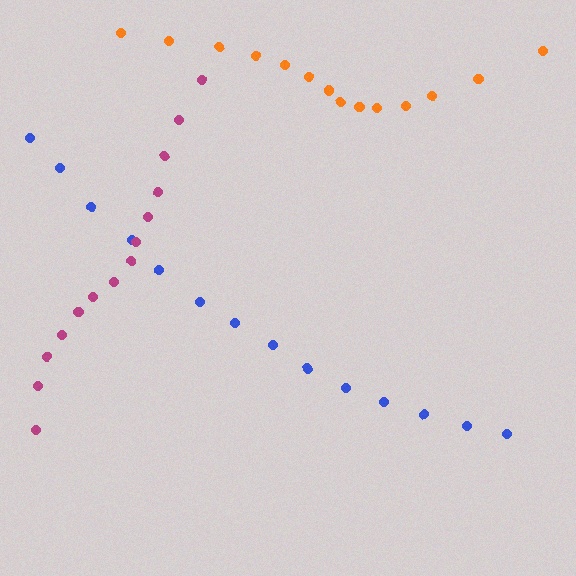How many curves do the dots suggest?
There are 3 distinct paths.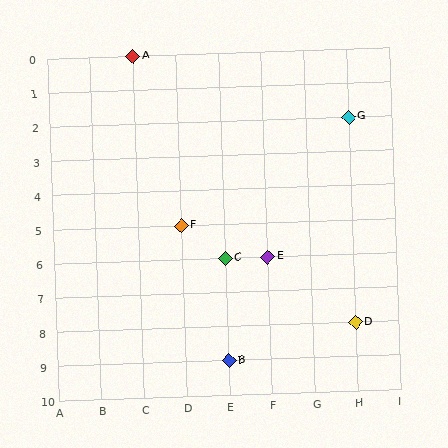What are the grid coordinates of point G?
Point G is at grid coordinates (H, 2).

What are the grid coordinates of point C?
Point C is at grid coordinates (E, 6).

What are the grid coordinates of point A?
Point A is at grid coordinates (C, 0).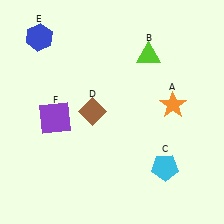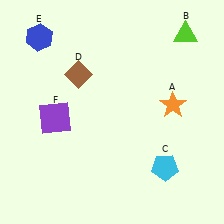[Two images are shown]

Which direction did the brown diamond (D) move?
The brown diamond (D) moved up.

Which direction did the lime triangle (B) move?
The lime triangle (B) moved right.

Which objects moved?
The objects that moved are: the lime triangle (B), the brown diamond (D).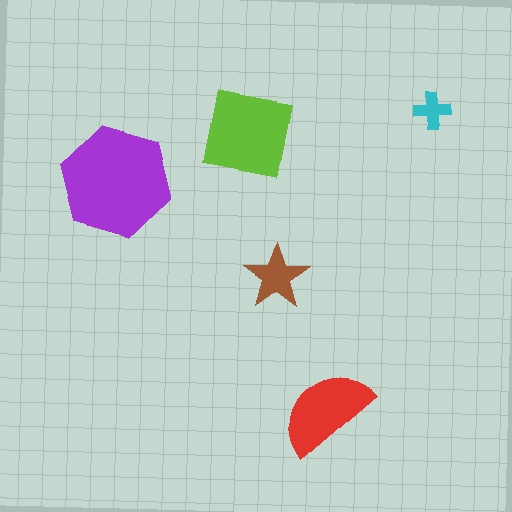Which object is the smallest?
The cyan cross.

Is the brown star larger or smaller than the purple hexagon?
Smaller.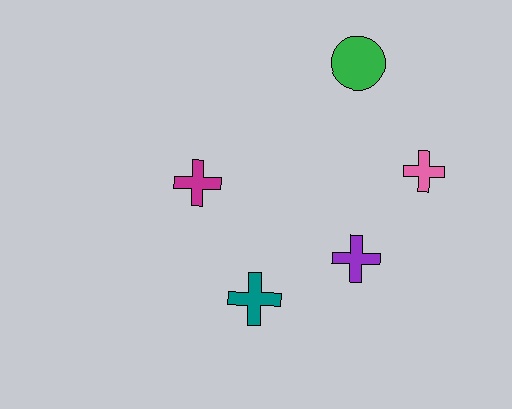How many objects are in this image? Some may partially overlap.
There are 5 objects.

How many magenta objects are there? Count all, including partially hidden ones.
There is 1 magenta object.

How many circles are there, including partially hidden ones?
There is 1 circle.